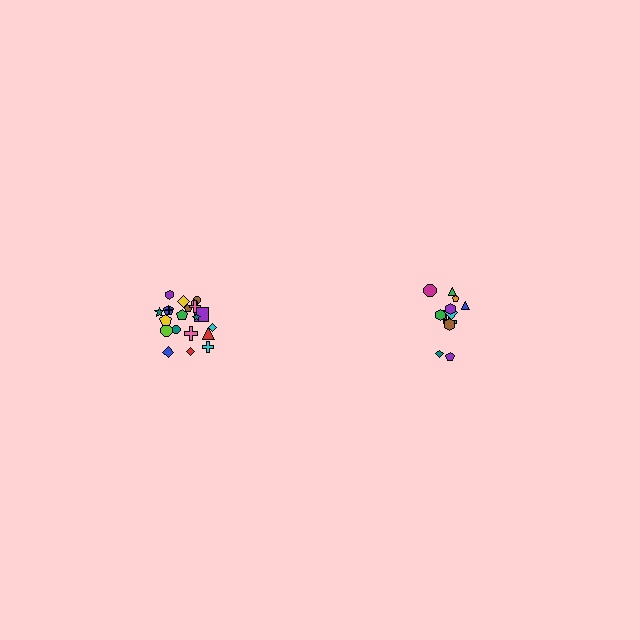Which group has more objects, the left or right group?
The left group.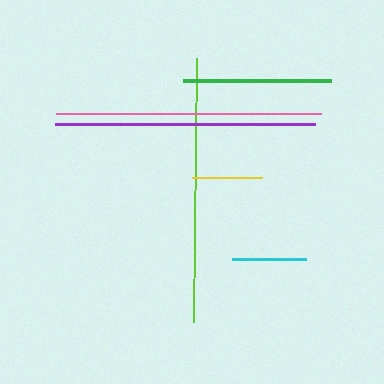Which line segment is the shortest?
The yellow line is the shortest at approximately 70 pixels.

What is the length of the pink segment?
The pink segment is approximately 265 pixels long.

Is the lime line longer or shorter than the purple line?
The lime line is longer than the purple line.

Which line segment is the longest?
The pink line is the longest at approximately 265 pixels.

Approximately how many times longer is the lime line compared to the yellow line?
The lime line is approximately 3.7 times the length of the yellow line.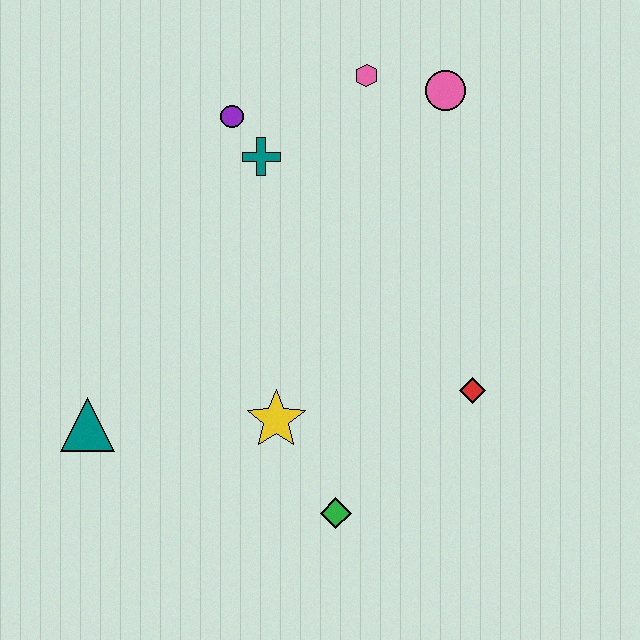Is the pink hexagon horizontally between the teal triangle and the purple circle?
No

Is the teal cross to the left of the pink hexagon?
Yes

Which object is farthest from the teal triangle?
The pink circle is farthest from the teal triangle.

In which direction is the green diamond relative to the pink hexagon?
The green diamond is below the pink hexagon.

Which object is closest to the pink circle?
The pink hexagon is closest to the pink circle.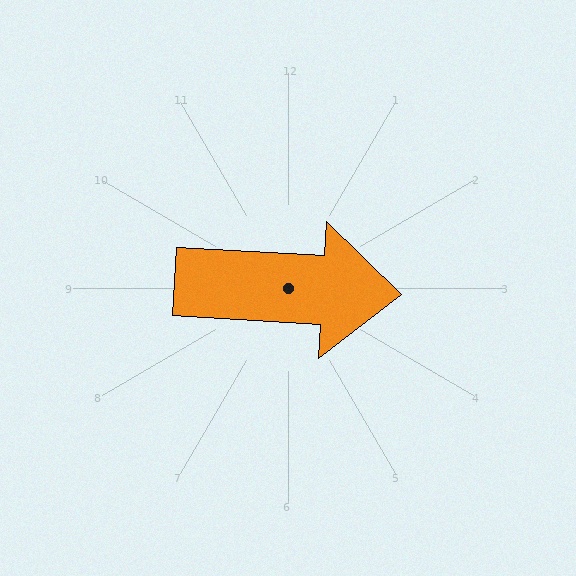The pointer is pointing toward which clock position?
Roughly 3 o'clock.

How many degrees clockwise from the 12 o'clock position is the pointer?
Approximately 93 degrees.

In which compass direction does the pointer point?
East.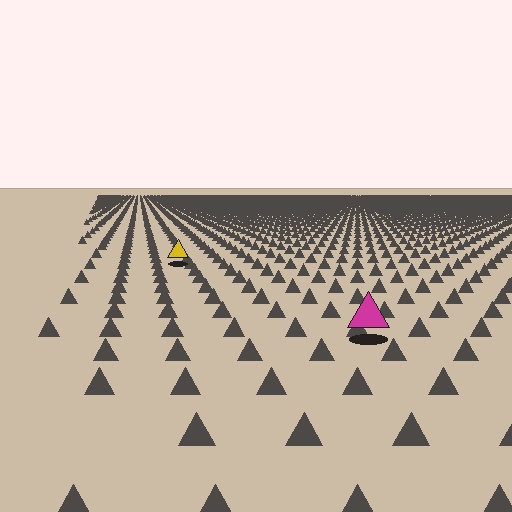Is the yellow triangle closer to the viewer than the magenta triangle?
No. The magenta triangle is closer — you can tell from the texture gradient: the ground texture is coarser near it.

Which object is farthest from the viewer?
The yellow triangle is farthest from the viewer. It appears smaller and the ground texture around it is denser.